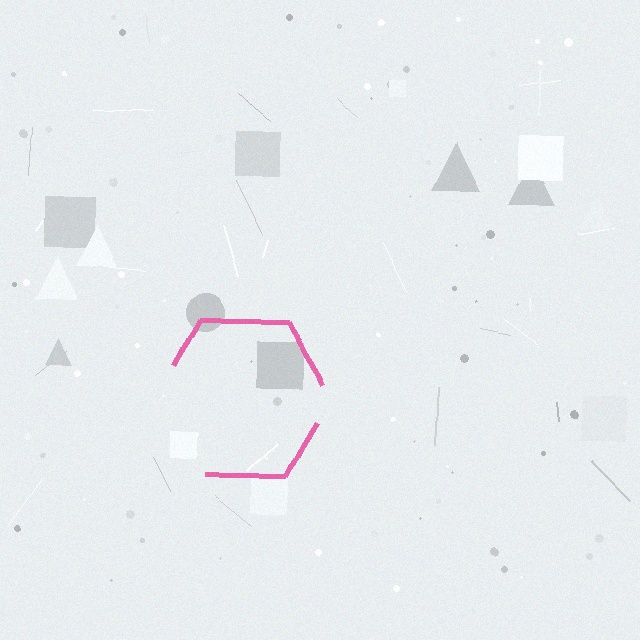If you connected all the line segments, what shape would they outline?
They would outline a hexagon.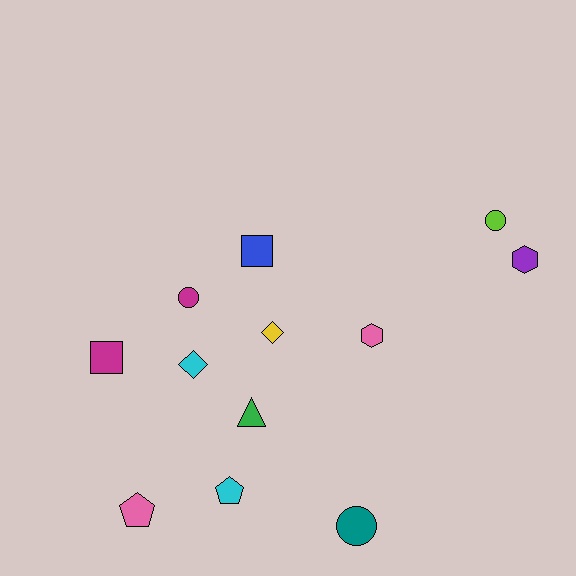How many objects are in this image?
There are 12 objects.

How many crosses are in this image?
There are no crosses.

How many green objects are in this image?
There is 1 green object.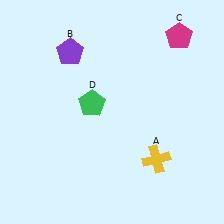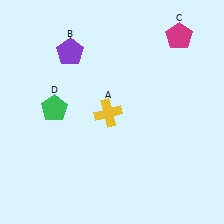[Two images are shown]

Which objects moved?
The objects that moved are: the yellow cross (A), the green pentagon (D).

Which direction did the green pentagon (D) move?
The green pentagon (D) moved left.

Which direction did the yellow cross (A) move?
The yellow cross (A) moved left.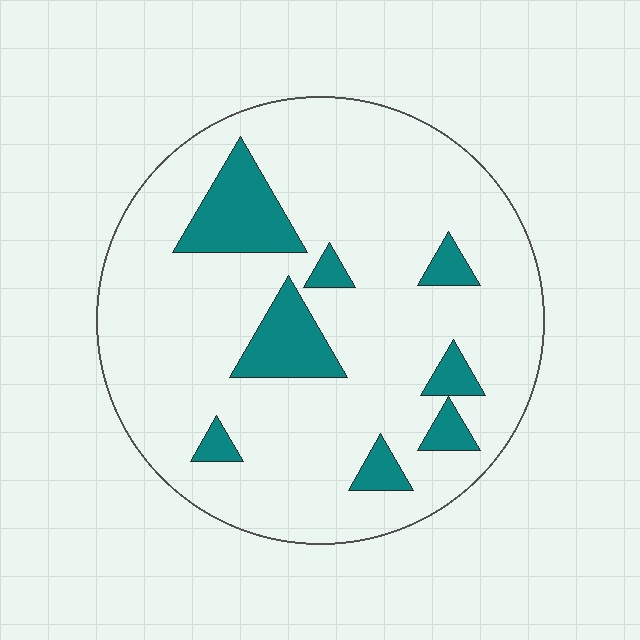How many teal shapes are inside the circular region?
8.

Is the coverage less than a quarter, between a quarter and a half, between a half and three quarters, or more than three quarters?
Less than a quarter.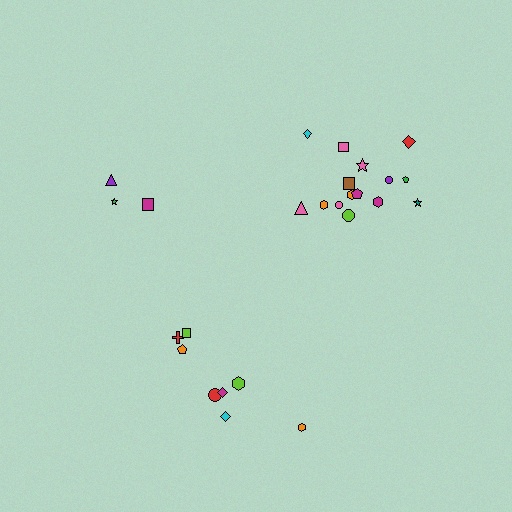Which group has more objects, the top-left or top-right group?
The top-right group.